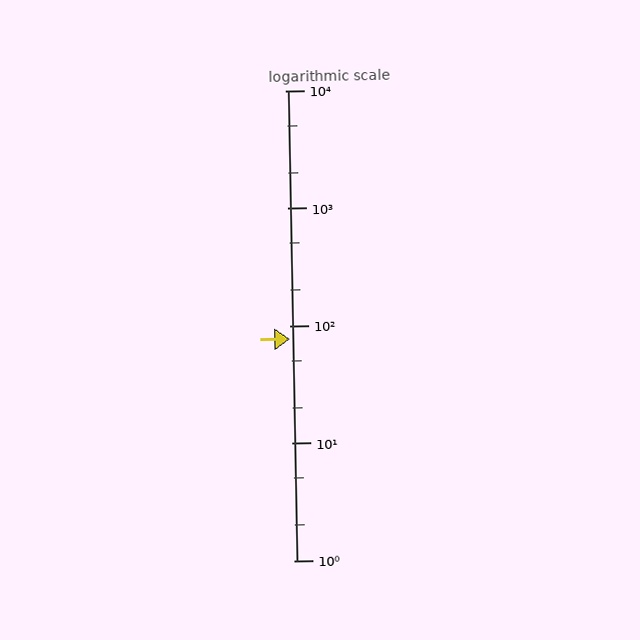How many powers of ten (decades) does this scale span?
The scale spans 4 decades, from 1 to 10000.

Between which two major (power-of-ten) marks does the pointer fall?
The pointer is between 10 and 100.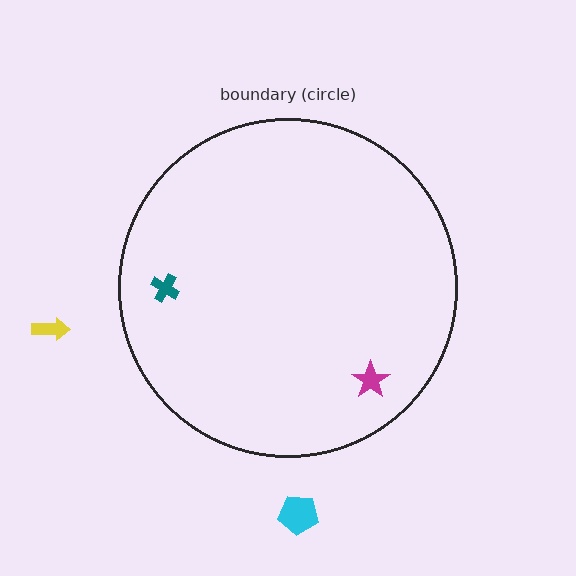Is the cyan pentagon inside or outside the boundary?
Outside.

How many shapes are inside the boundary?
2 inside, 2 outside.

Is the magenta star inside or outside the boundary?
Inside.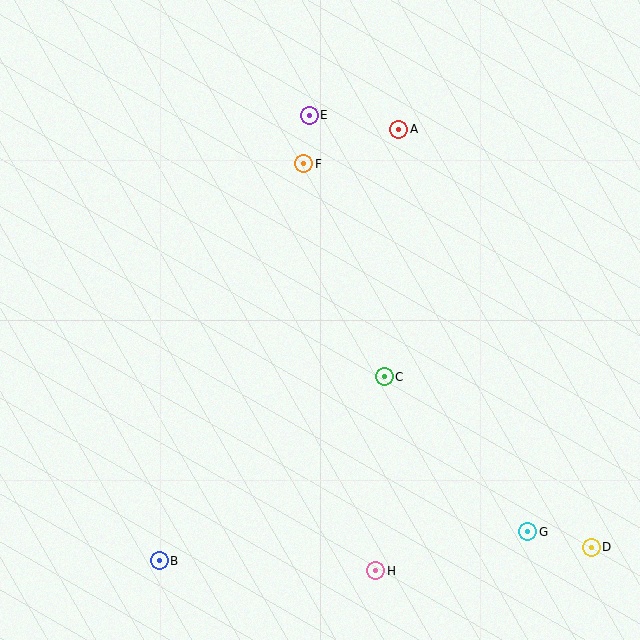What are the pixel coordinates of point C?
Point C is at (384, 377).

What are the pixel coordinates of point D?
Point D is at (591, 547).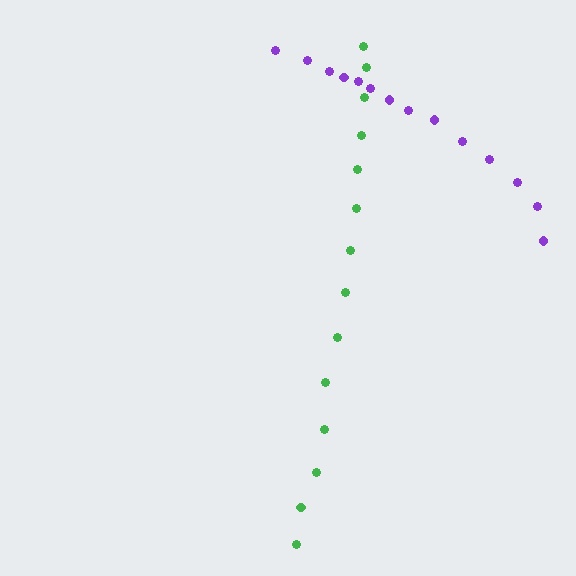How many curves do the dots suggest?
There are 2 distinct paths.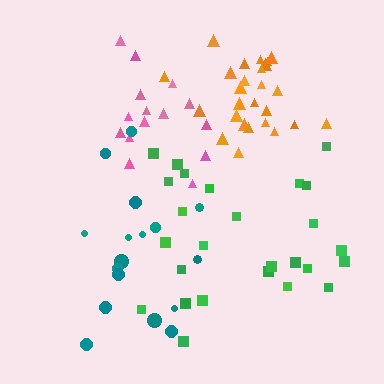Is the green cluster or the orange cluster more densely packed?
Orange.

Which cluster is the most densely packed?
Orange.